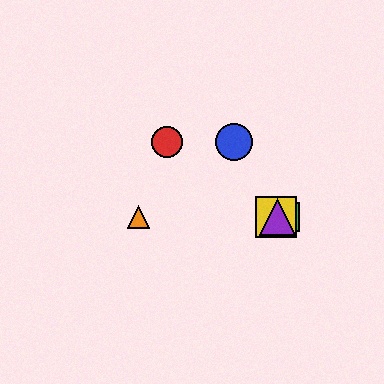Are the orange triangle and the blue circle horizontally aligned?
No, the orange triangle is at y≈217 and the blue circle is at y≈142.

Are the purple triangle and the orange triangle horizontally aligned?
Yes, both are at y≈217.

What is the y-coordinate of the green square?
The green square is at y≈217.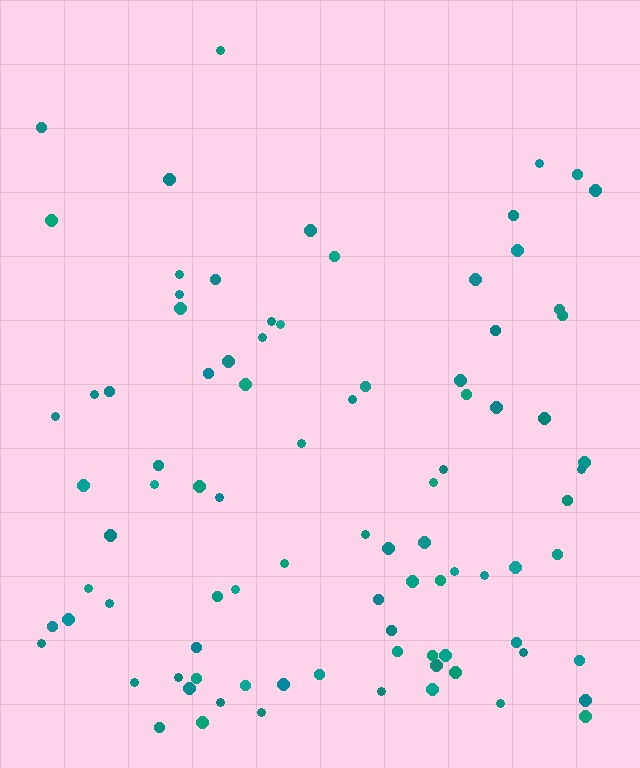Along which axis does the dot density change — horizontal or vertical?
Vertical.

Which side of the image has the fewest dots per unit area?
The top.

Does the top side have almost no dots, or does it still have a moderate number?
Still a moderate number, just noticeably fewer than the bottom.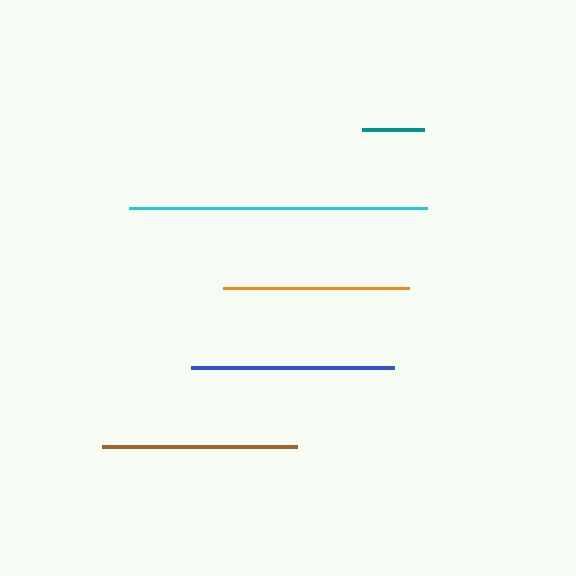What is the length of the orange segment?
The orange segment is approximately 186 pixels long.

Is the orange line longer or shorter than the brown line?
The brown line is longer than the orange line.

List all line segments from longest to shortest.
From longest to shortest: cyan, blue, brown, orange, teal.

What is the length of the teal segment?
The teal segment is approximately 62 pixels long.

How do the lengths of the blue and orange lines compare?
The blue and orange lines are approximately the same length.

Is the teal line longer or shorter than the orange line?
The orange line is longer than the teal line.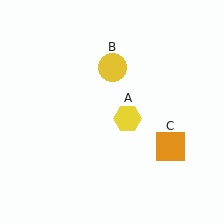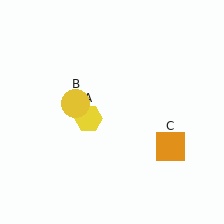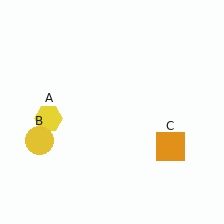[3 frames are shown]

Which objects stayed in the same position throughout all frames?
Orange square (object C) remained stationary.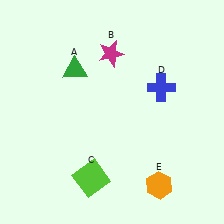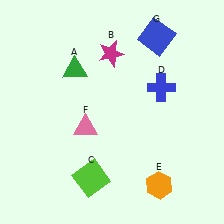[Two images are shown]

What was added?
A pink triangle (F), a blue square (G) were added in Image 2.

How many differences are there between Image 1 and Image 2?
There are 2 differences between the two images.